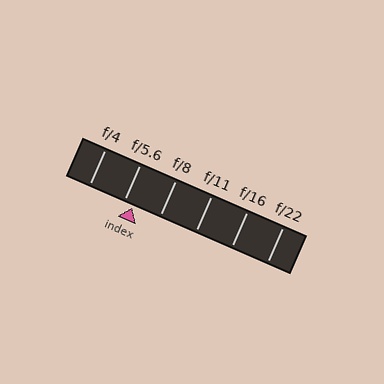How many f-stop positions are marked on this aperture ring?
There are 6 f-stop positions marked.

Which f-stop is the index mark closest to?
The index mark is closest to f/5.6.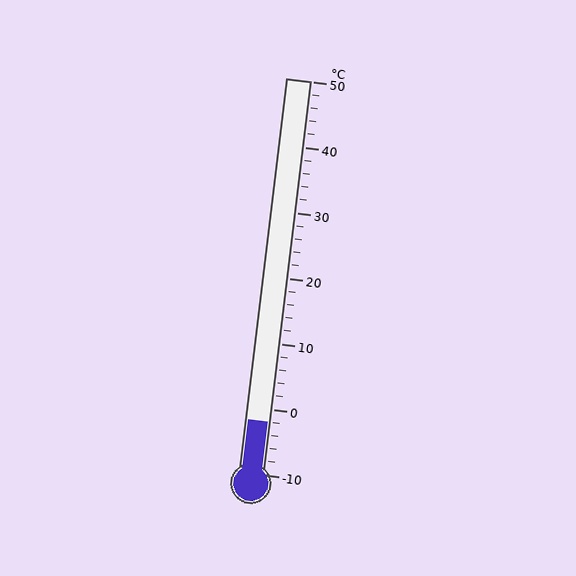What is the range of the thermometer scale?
The thermometer scale ranges from -10°C to 50°C.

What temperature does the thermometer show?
The thermometer shows approximately -2°C.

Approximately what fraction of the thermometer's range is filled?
The thermometer is filled to approximately 15% of its range.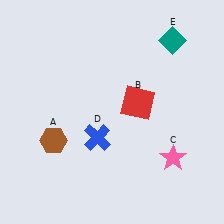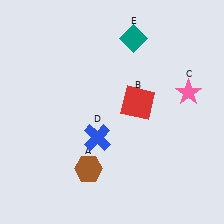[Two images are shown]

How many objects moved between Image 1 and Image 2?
3 objects moved between the two images.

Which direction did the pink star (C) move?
The pink star (C) moved up.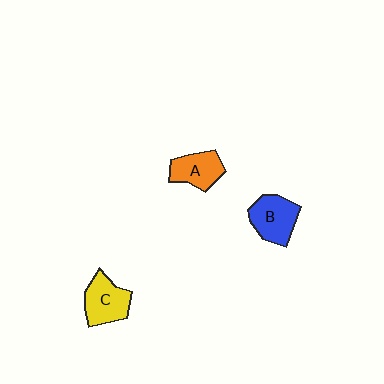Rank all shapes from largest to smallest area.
From largest to smallest: B (blue), C (yellow), A (orange).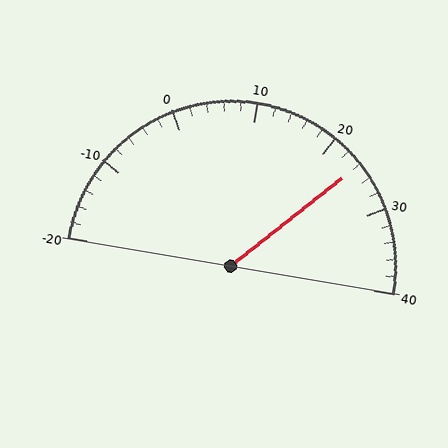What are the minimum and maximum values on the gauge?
The gauge ranges from -20 to 40.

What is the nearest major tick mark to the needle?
The nearest major tick mark is 20.